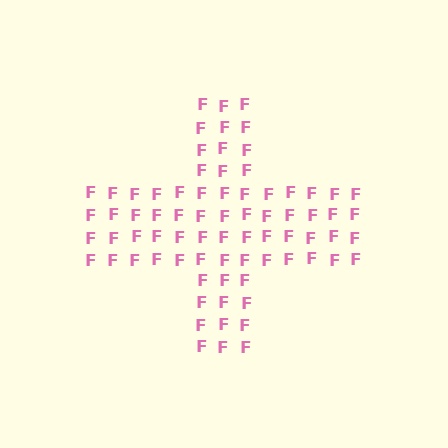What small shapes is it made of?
It is made of small letter F's.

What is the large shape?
The large shape is a cross.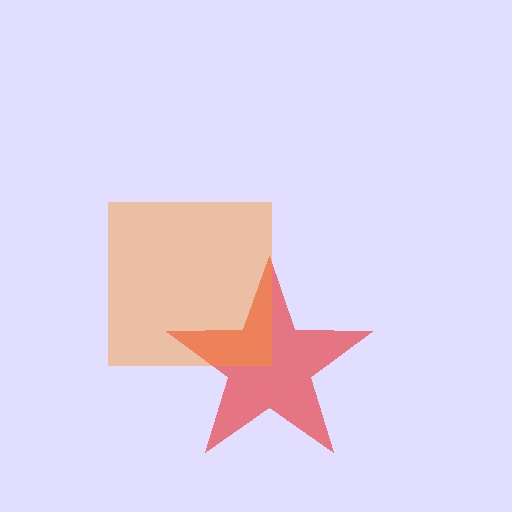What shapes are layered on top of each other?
The layered shapes are: a red star, an orange square.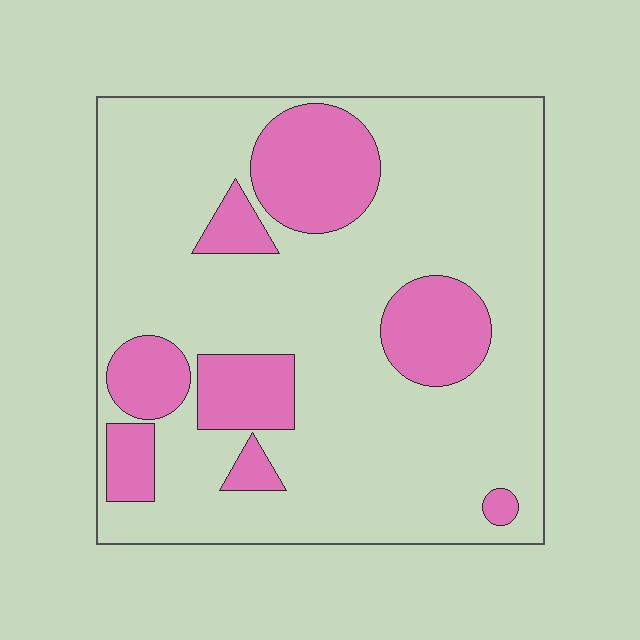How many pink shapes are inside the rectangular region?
8.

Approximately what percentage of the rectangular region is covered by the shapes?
Approximately 25%.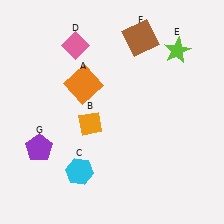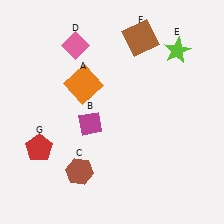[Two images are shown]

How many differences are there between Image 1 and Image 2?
There are 3 differences between the two images.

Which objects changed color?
B changed from orange to magenta. C changed from cyan to brown. G changed from purple to red.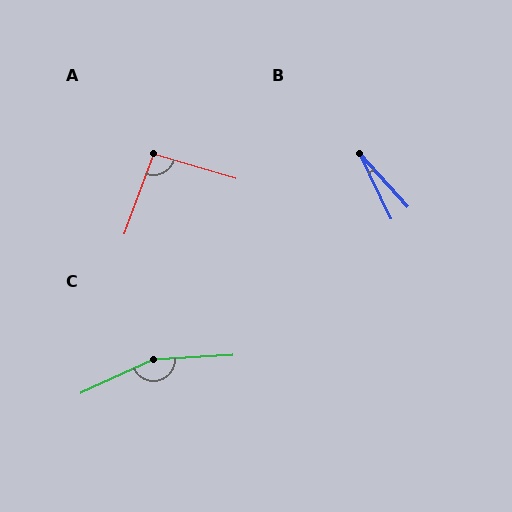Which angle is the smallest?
B, at approximately 16 degrees.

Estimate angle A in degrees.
Approximately 94 degrees.